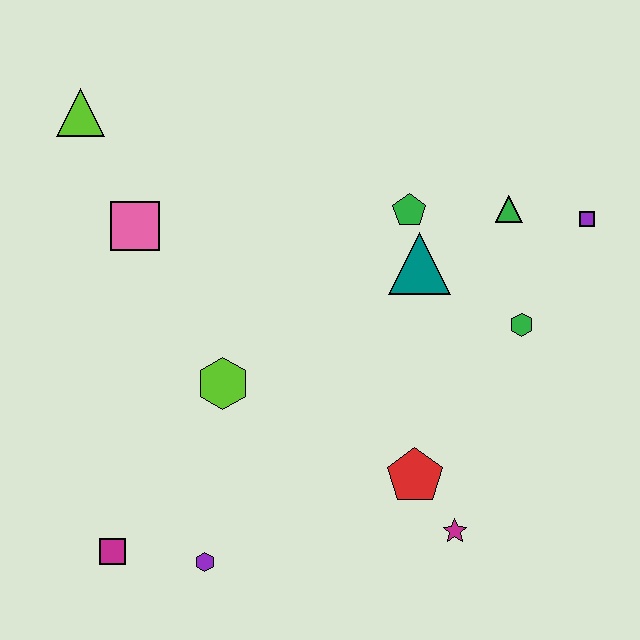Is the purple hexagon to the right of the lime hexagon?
No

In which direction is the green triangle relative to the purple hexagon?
The green triangle is above the purple hexagon.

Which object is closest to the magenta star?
The red pentagon is closest to the magenta star.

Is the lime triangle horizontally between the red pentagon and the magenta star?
No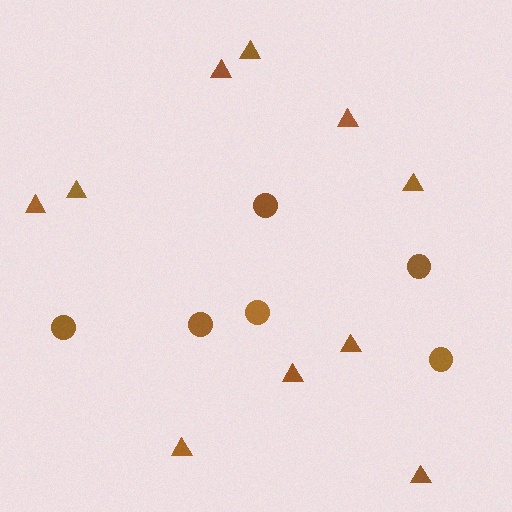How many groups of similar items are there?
There are 2 groups: one group of circles (6) and one group of triangles (10).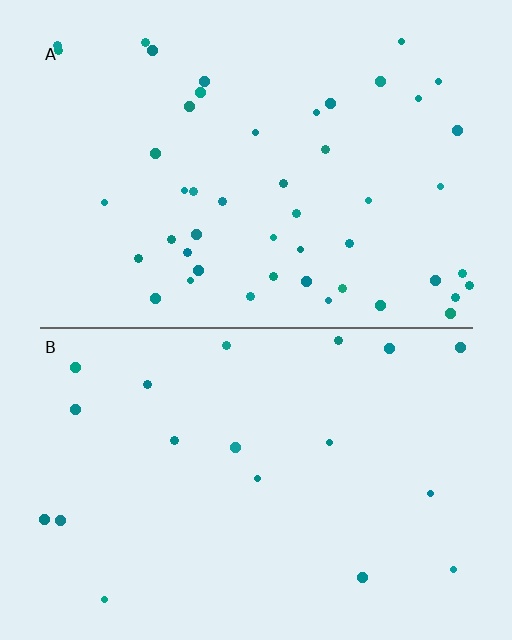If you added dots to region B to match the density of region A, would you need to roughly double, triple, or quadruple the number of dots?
Approximately triple.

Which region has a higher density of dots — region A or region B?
A (the top).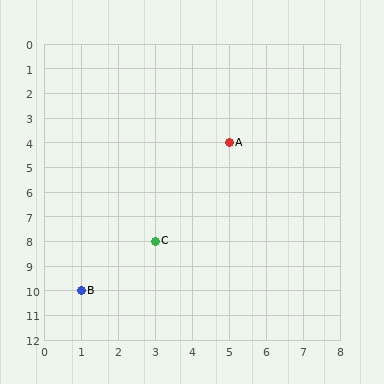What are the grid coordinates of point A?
Point A is at grid coordinates (5, 4).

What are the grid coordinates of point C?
Point C is at grid coordinates (3, 8).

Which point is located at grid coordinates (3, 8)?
Point C is at (3, 8).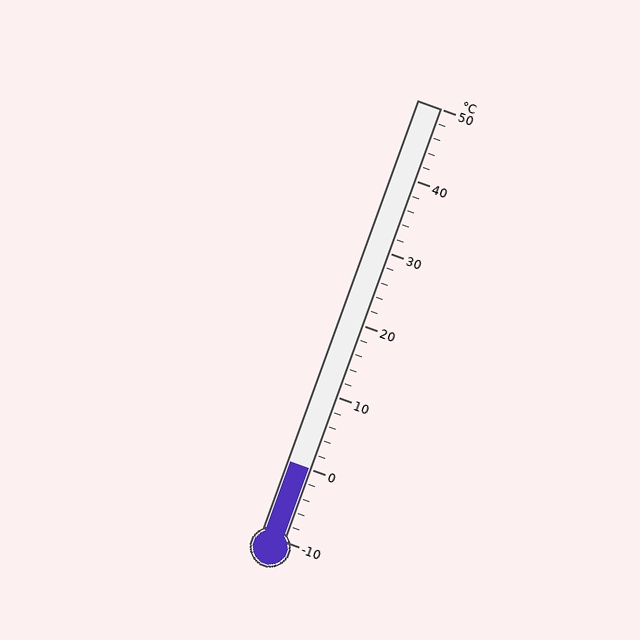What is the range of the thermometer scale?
The thermometer scale ranges from -10°C to 50°C.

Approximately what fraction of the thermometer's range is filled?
The thermometer is filled to approximately 15% of its range.